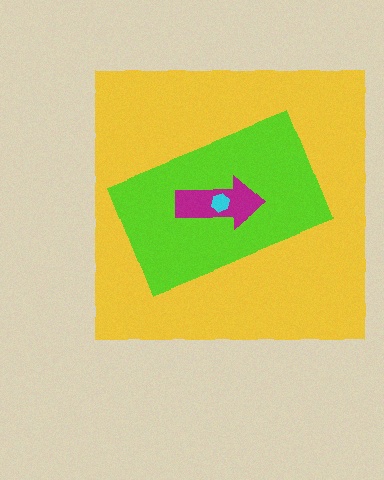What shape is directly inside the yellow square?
The lime rectangle.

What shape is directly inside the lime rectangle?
The magenta arrow.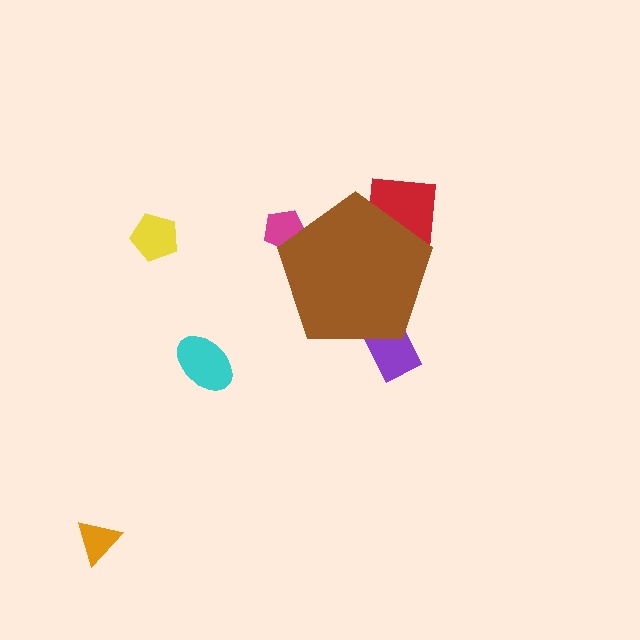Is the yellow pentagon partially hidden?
No, the yellow pentagon is fully visible.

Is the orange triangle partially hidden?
No, the orange triangle is fully visible.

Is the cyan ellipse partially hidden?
No, the cyan ellipse is fully visible.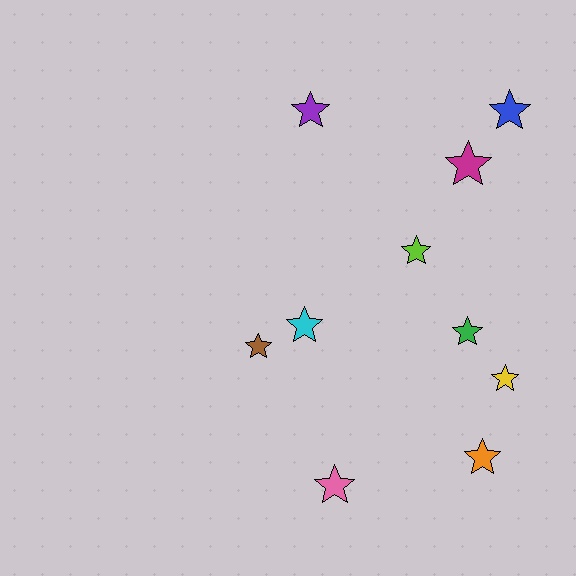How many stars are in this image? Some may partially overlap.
There are 10 stars.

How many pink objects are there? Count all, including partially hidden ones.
There is 1 pink object.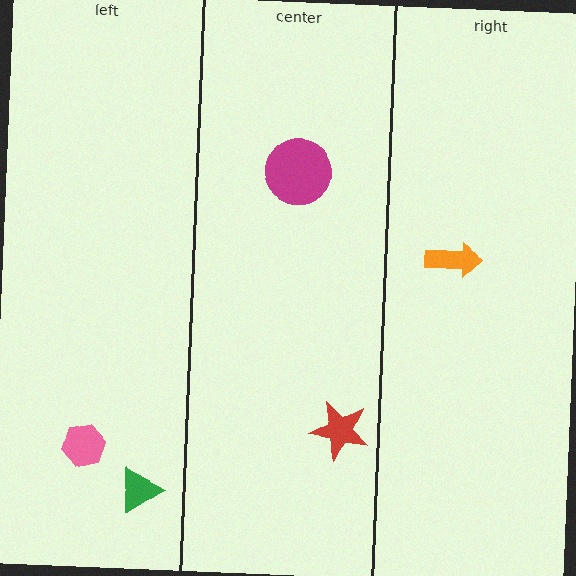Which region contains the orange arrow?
The right region.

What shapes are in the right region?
The orange arrow.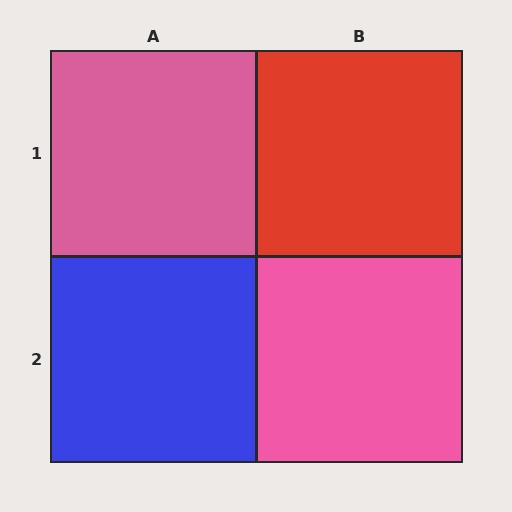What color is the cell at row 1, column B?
Red.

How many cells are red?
1 cell is red.